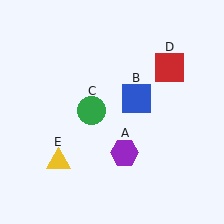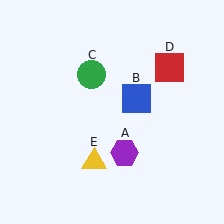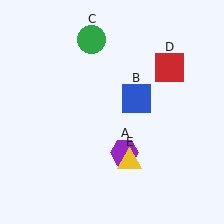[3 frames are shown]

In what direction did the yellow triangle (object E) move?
The yellow triangle (object E) moved right.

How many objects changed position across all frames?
2 objects changed position: green circle (object C), yellow triangle (object E).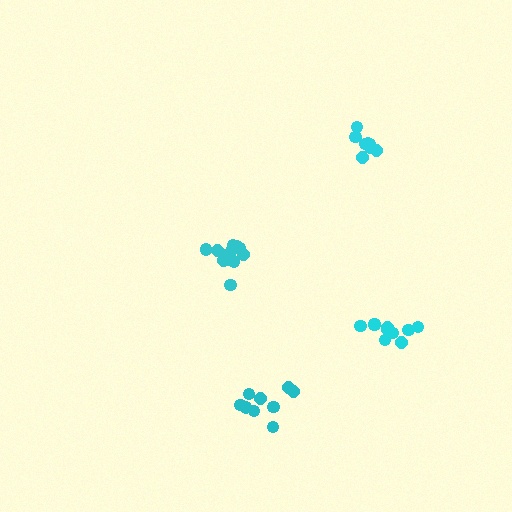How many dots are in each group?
Group 1: 9 dots, Group 2: 8 dots, Group 3: 10 dots, Group 4: 12 dots (39 total).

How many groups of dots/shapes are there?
There are 4 groups.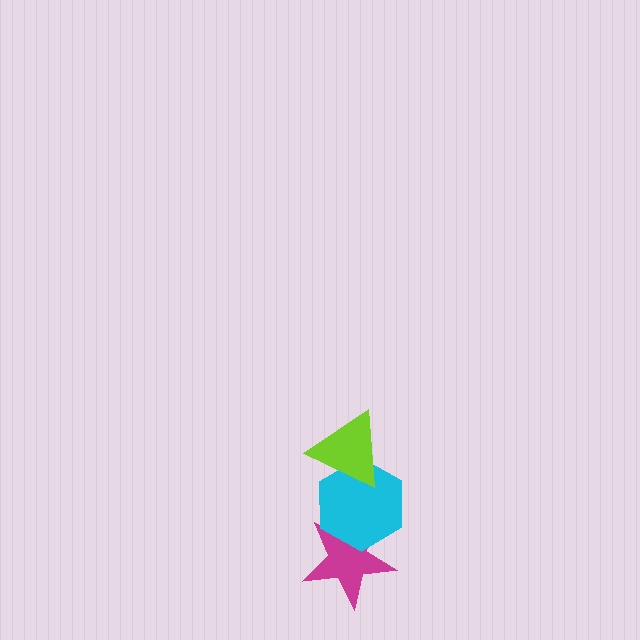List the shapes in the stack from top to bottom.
From top to bottom: the lime triangle, the cyan hexagon, the magenta star.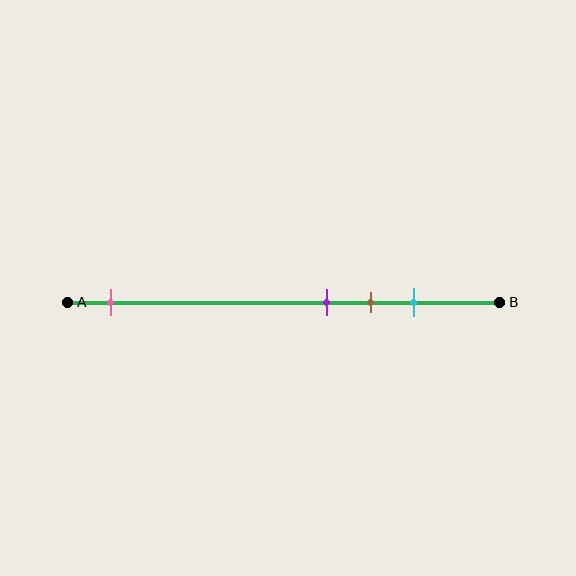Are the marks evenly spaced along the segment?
No, the marks are not evenly spaced.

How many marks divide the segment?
There are 4 marks dividing the segment.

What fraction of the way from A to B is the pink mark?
The pink mark is approximately 10% (0.1) of the way from A to B.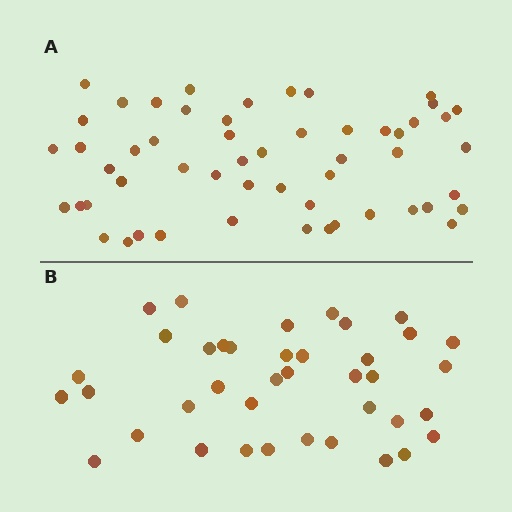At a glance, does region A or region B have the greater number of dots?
Region A (the top region) has more dots.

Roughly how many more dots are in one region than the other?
Region A has approximately 15 more dots than region B.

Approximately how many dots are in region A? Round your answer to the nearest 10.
About 50 dots. (The exact count is 54, which rounds to 50.)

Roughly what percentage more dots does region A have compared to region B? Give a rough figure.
About 40% more.